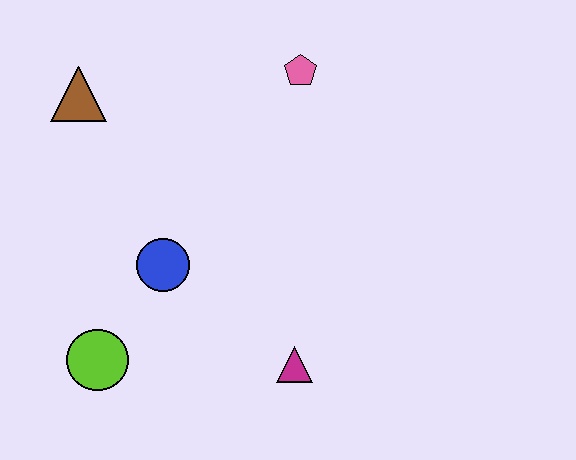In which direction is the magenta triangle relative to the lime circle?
The magenta triangle is to the right of the lime circle.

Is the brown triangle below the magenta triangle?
No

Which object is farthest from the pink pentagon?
The lime circle is farthest from the pink pentagon.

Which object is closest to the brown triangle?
The blue circle is closest to the brown triangle.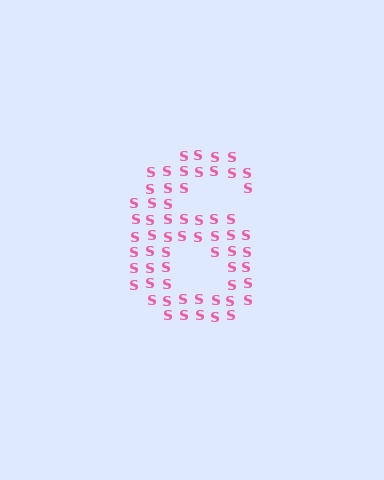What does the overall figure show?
The overall figure shows the digit 6.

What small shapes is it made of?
It is made of small letter S's.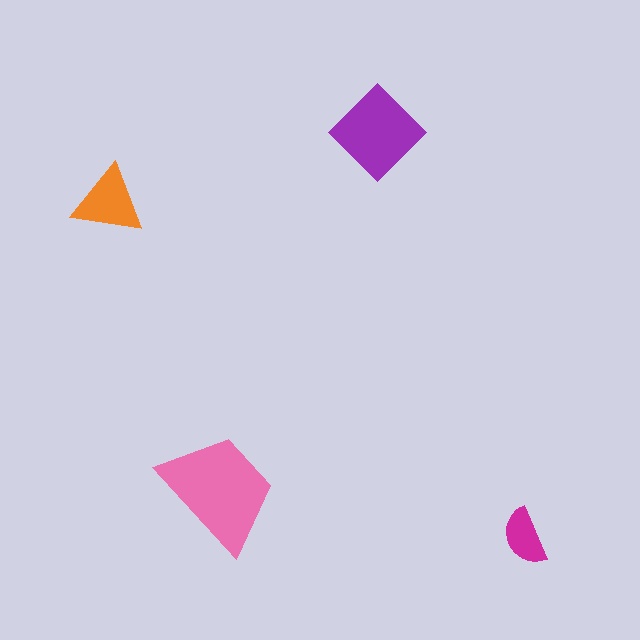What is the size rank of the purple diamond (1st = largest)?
2nd.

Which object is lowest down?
The magenta semicircle is bottommost.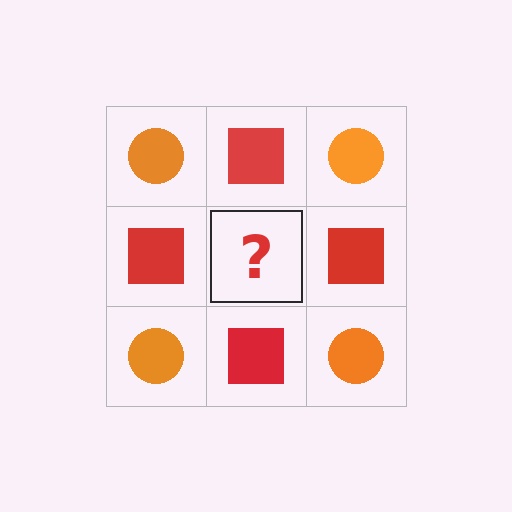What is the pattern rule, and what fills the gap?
The rule is that it alternates orange circle and red square in a checkerboard pattern. The gap should be filled with an orange circle.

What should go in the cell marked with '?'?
The missing cell should contain an orange circle.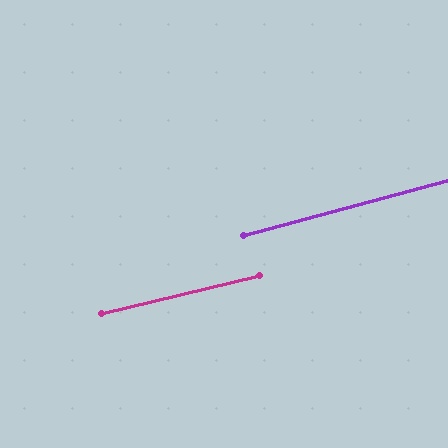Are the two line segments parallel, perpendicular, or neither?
Parallel — their directions differ by only 1.6°.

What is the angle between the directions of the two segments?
Approximately 2 degrees.